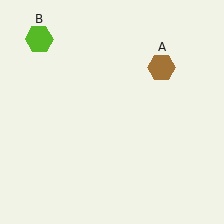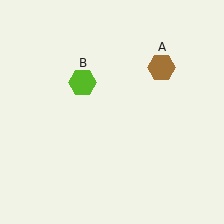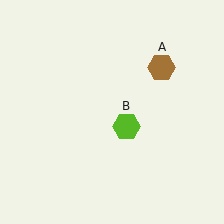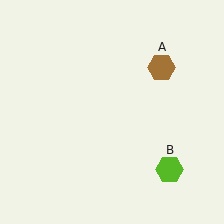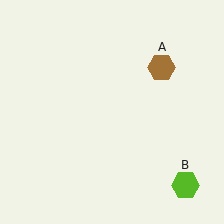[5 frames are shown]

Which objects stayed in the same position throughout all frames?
Brown hexagon (object A) remained stationary.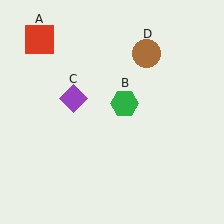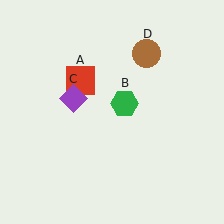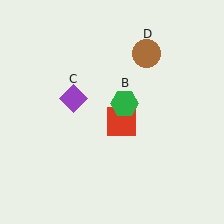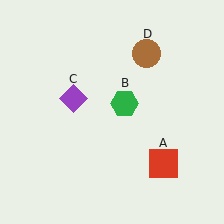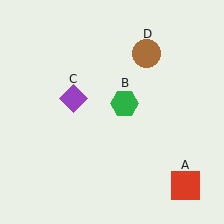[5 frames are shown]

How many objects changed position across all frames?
1 object changed position: red square (object A).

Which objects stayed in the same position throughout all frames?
Green hexagon (object B) and purple diamond (object C) and brown circle (object D) remained stationary.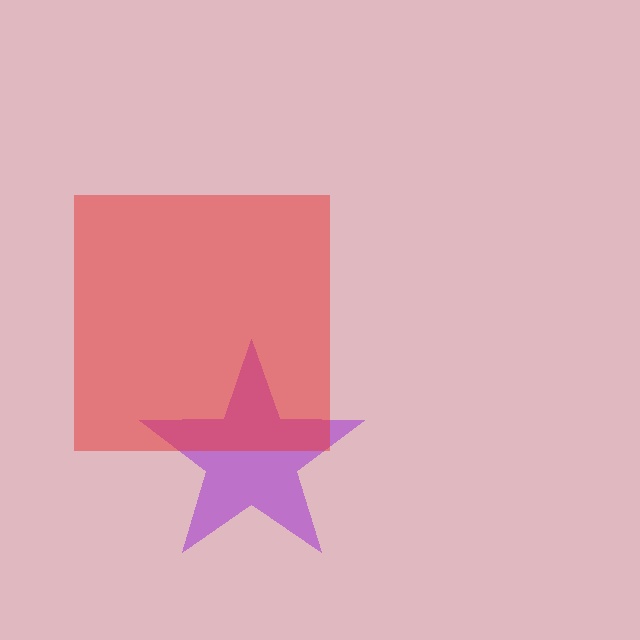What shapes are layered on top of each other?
The layered shapes are: a purple star, a red square.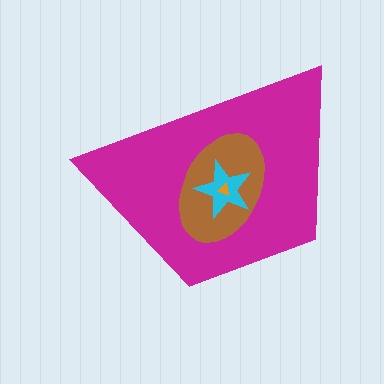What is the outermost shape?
The magenta trapezoid.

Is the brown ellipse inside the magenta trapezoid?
Yes.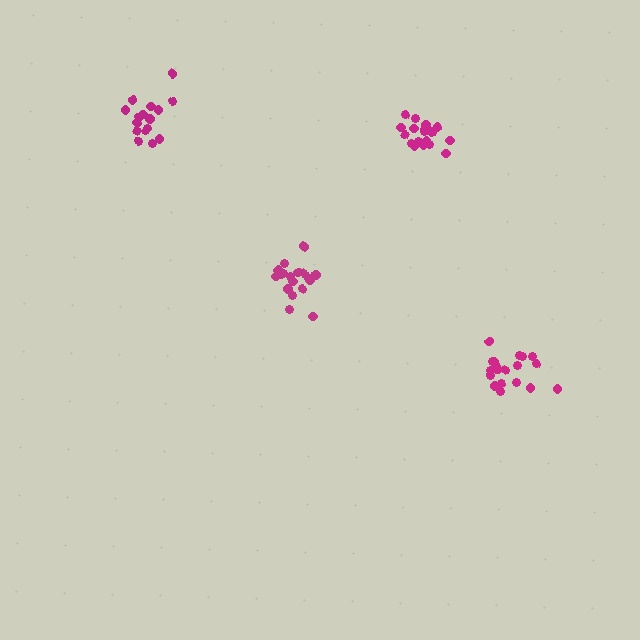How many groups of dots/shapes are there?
There are 4 groups.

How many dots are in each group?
Group 1: 20 dots, Group 2: 19 dots, Group 3: 16 dots, Group 4: 19 dots (74 total).